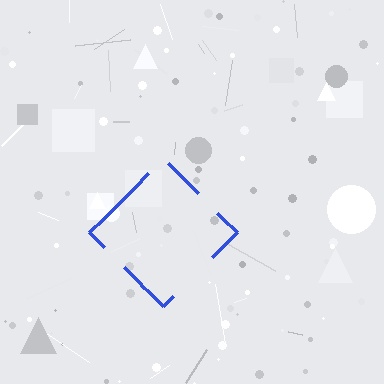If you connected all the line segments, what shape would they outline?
They would outline a diamond.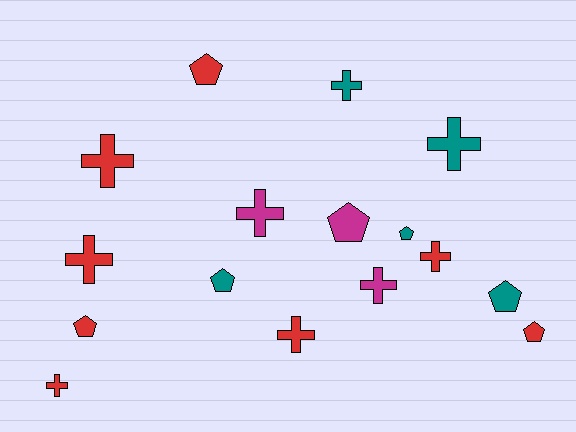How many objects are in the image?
There are 16 objects.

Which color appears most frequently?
Red, with 8 objects.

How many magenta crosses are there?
There are 2 magenta crosses.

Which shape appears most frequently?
Cross, with 9 objects.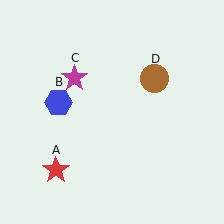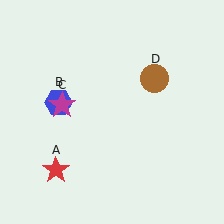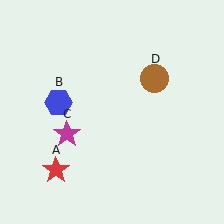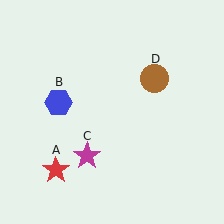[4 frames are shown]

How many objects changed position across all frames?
1 object changed position: magenta star (object C).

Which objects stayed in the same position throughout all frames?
Red star (object A) and blue hexagon (object B) and brown circle (object D) remained stationary.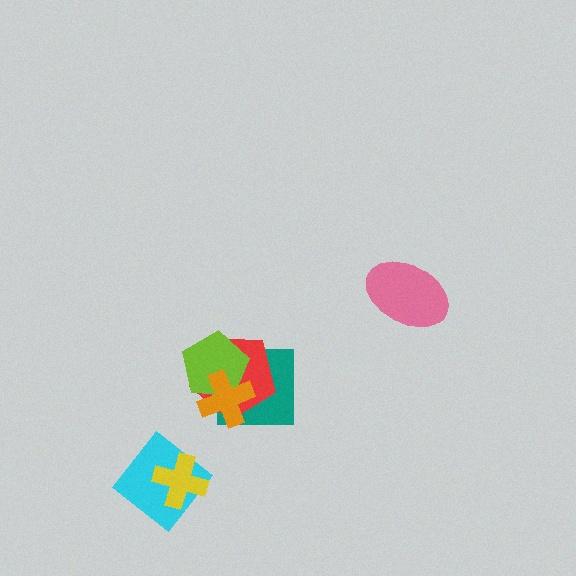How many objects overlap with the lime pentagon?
3 objects overlap with the lime pentagon.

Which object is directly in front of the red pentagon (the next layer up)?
The lime pentagon is directly in front of the red pentagon.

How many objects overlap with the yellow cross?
1 object overlaps with the yellow cross.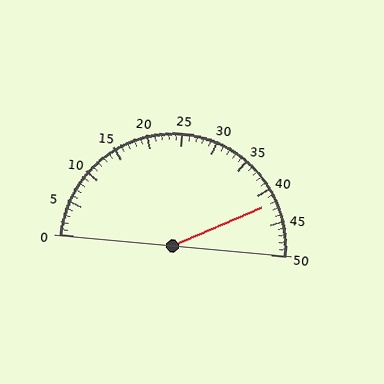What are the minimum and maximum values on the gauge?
The gauge ranges from 0 to 50.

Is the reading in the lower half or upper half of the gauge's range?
The reading is in the upper half of the range (0 to 50).